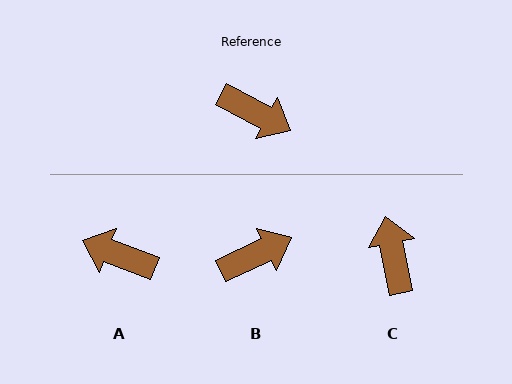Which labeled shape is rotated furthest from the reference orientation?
A, about 173 degrees away.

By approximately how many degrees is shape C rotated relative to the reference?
Approximately 128 degrees counter-clockwise.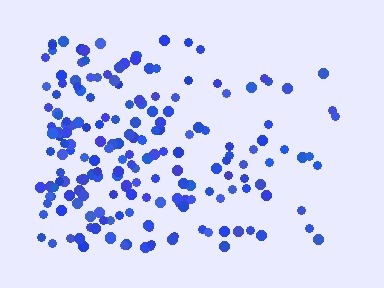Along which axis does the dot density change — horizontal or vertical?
Horizontal.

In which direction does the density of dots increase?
From right to left, with the left side densest.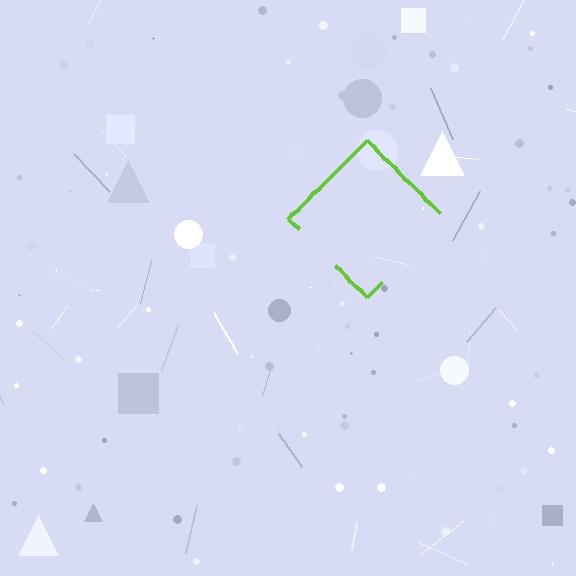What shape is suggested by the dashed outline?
The dashed outline suggests a diamond.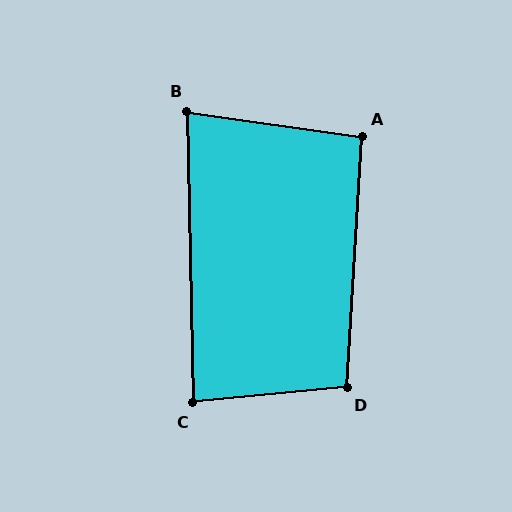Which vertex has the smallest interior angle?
B, at approximately 81 degrees.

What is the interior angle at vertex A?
Approximately 94 degrees (approximately right).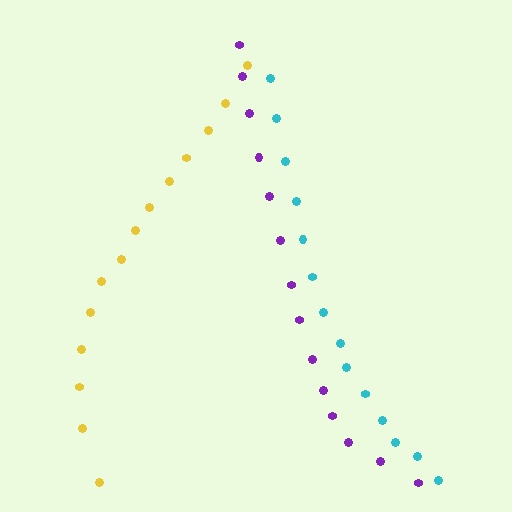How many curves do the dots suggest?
There are 3 distinct paths.